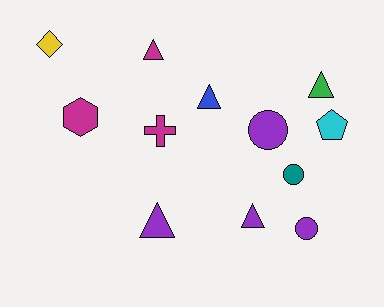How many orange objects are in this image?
There are no orange objects.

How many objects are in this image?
There are 12 objects.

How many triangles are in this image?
There are 5 triangles.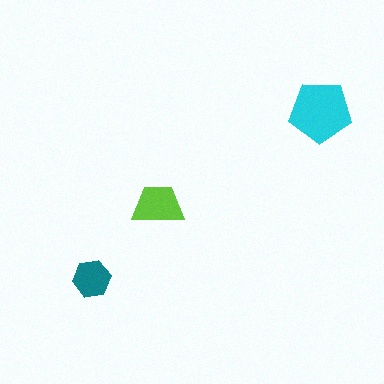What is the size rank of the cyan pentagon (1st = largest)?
1st.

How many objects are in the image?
There are 3 objects in the image.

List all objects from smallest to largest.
The teal hexagon, the lime trapezoid, the cyan pentagon.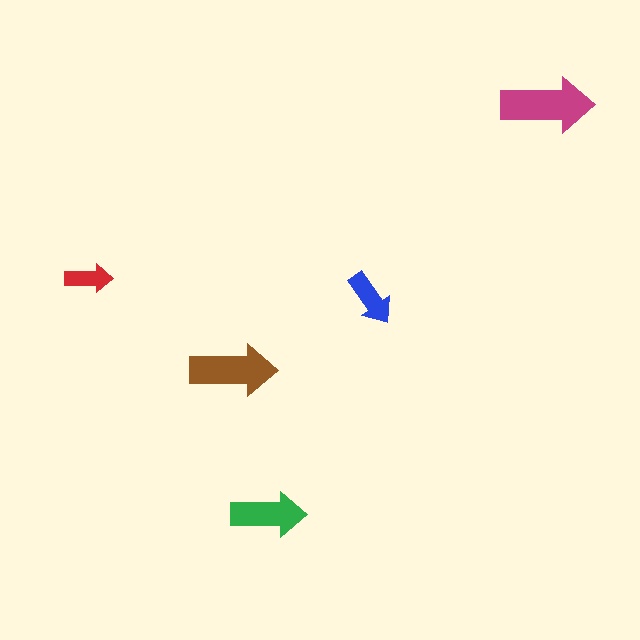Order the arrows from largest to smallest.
the magenta one, the brown one, the green one, the blue one, the red one.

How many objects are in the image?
There are 5 objects in the image.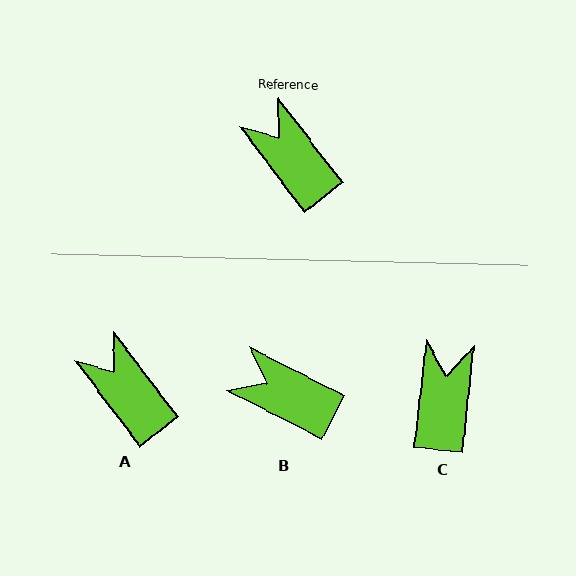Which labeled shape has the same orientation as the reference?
A.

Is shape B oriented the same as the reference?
No, it is off by about 26 degrees.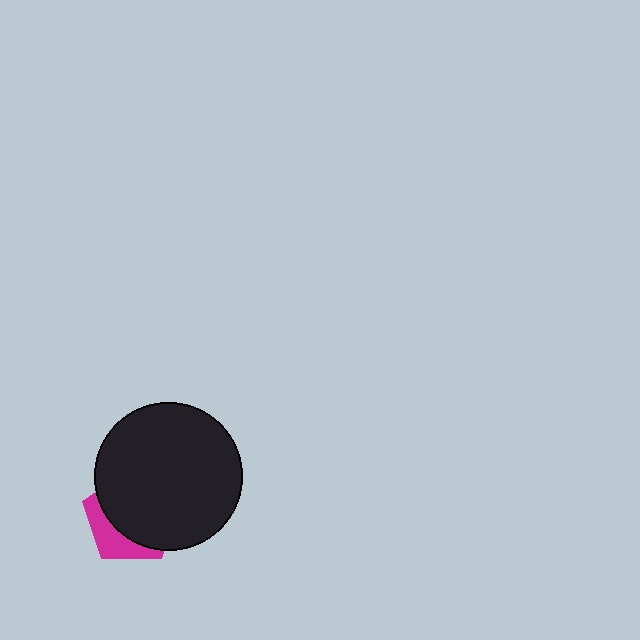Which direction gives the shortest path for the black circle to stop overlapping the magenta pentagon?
Moving toward the upper-right gives the shortest separation.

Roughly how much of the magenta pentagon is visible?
A small part of it is visible (roughly 31%).